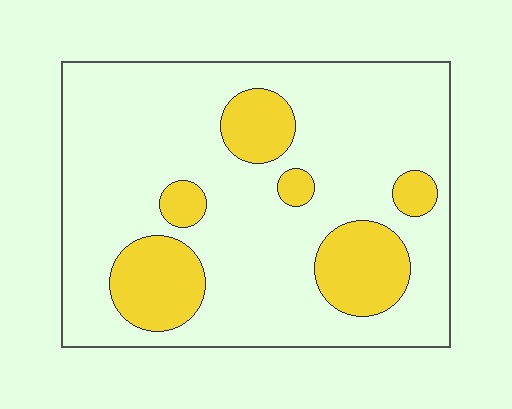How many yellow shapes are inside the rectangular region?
6.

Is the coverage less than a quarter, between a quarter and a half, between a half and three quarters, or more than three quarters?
Less than a quarter.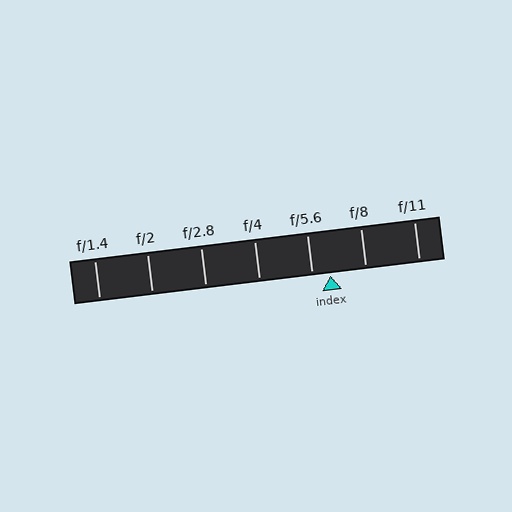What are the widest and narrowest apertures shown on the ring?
The widest aperture shown is f/1.4 and the narrowest is f/11.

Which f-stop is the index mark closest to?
The index mark is closest to f/5.6.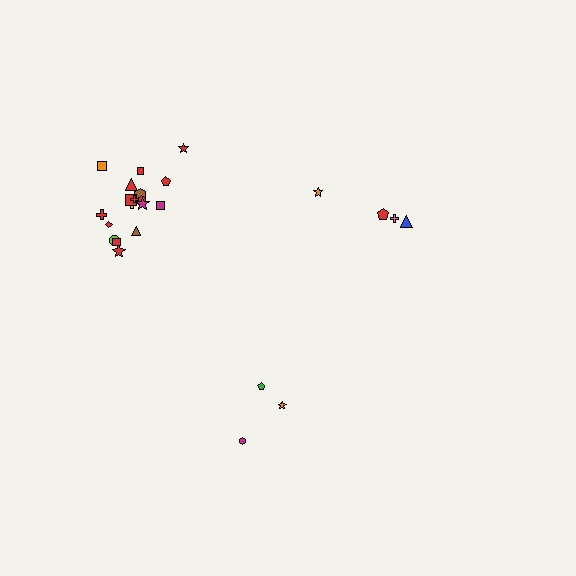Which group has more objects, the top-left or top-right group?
The top-left group.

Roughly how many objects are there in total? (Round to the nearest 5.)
Roughly 25 objects in total.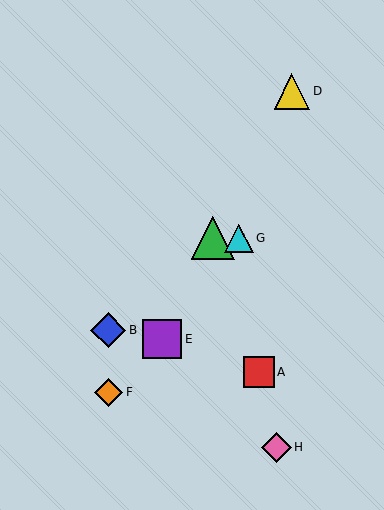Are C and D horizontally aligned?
No, C is at y≈238 and D is at y≈91.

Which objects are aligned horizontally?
Objects C, G are aligned horizontally.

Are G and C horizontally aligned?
Yes, both are at y≈238.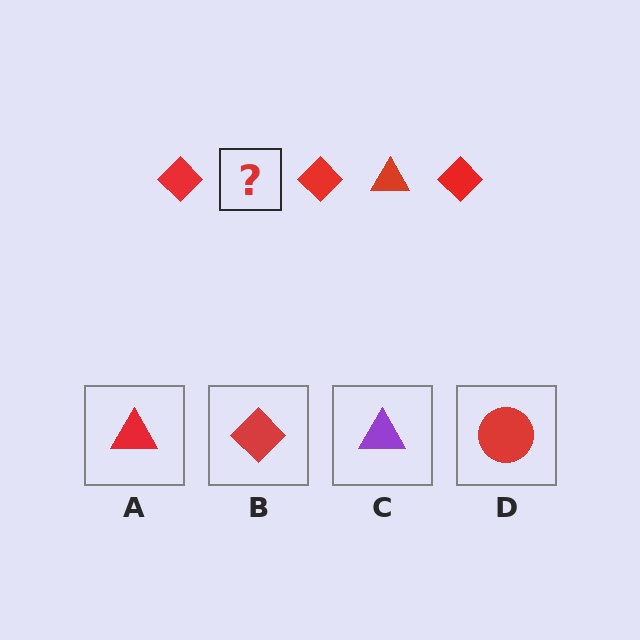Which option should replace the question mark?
Option A.